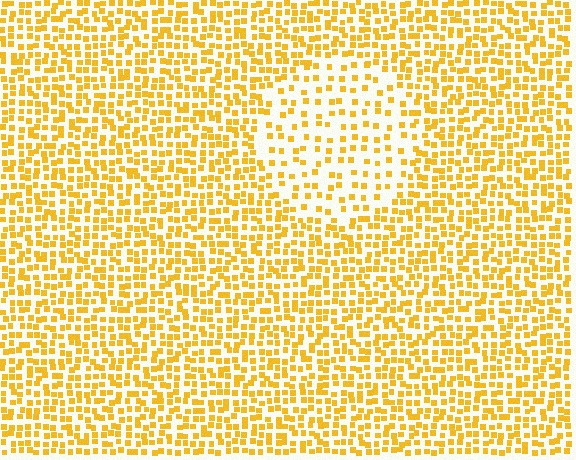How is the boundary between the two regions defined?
The boundary is defined by a change in element density (approximately 2.1x ratio). All elements are the same color, size, and shape.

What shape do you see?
I see a circle.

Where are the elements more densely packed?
The elements are more densely packed outside the circle boundary.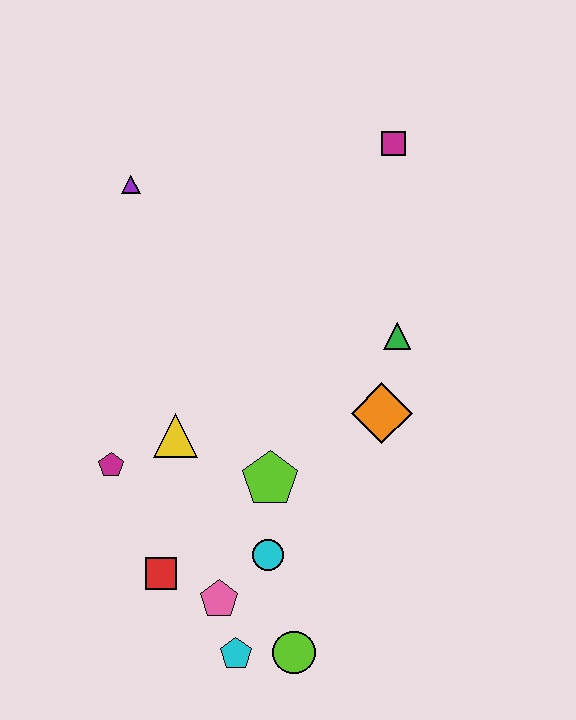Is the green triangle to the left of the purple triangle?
No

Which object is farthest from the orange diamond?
The purple triangle is farthest from the orange diamond.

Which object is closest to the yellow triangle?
The magenta pentagon is closest to the yellow triangle.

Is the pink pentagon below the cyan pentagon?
No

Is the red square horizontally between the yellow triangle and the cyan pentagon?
No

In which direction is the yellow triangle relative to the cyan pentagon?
The yellow triangle is above the cyan pentagon.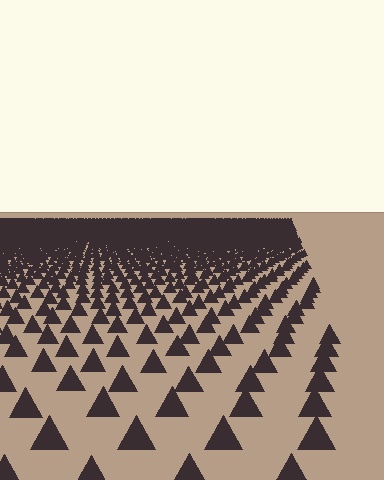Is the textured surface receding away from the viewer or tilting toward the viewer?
The surface is receding away from the viewer. Texture elements get smaller and denser toward the top.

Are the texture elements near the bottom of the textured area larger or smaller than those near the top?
Larger. Near the bottom, elements are closer to the viewer and appear at a bigger on-screen size.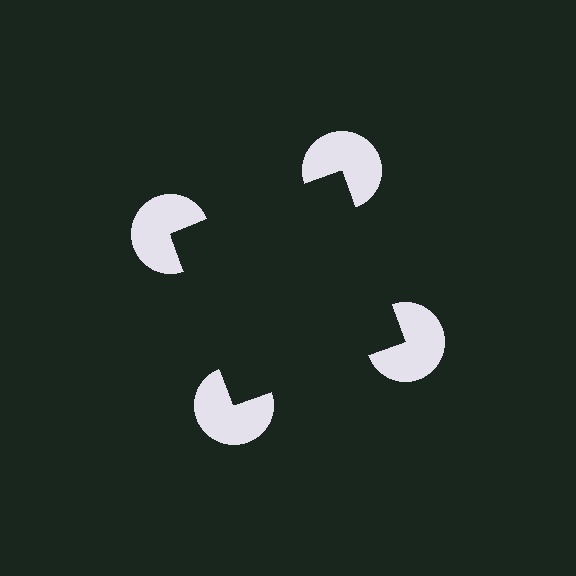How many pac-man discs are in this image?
There are 4 — one at each vertex of the illusory square.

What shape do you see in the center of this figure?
An illusory square — its edges are inferred from the aligned wedge cuts in the pac-man discs, not physically drawn.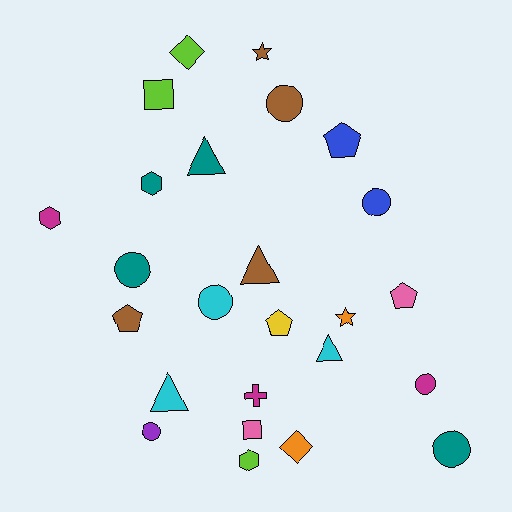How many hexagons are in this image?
There are 3 hexagons.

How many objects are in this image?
There are 25 objects.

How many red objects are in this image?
There are no red objects.